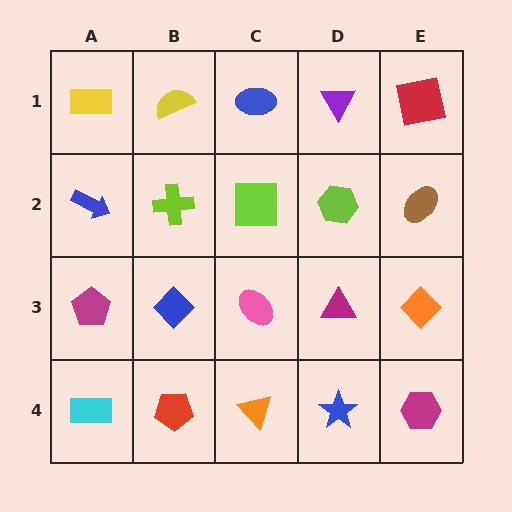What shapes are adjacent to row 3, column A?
A blue arrow (row 2, column A), a cyan rectangle (row 4, column A), a blue diamond (row 3, column B).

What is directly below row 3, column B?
A red pentagon.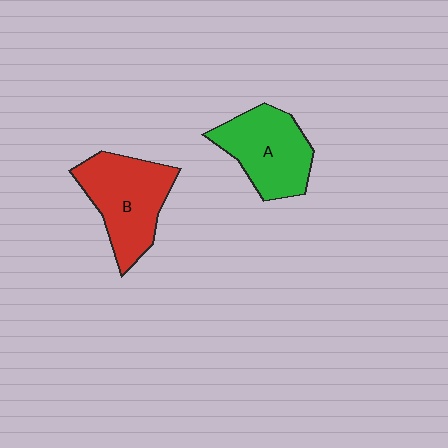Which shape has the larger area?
Shape B (red).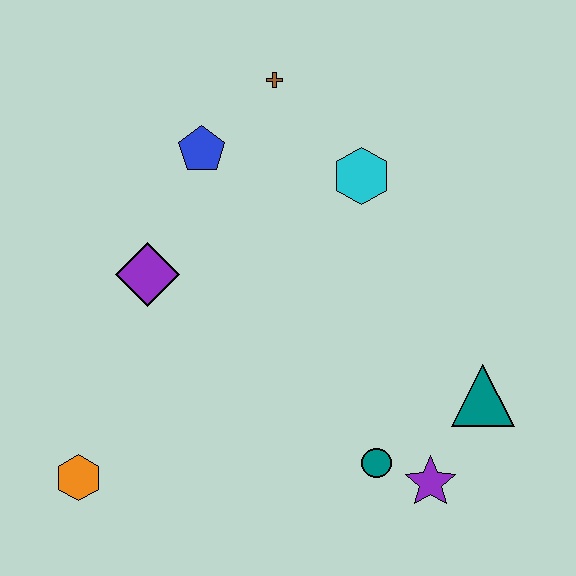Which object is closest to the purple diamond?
The blue pentagon is closest to the purple diamond.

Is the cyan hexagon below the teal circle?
No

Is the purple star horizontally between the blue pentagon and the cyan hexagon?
No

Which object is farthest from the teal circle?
The brown cross is farthest from the teal circle.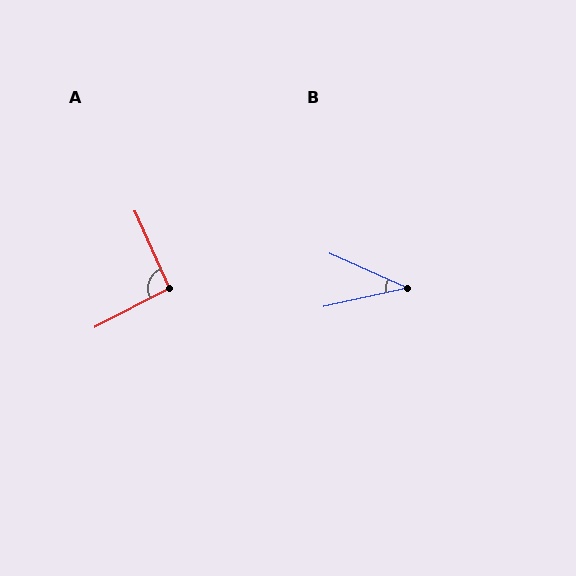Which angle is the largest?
A, at approximately 94 degrees.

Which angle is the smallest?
B, at approximately 37 degrees.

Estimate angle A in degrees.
Approximately 94 degrees.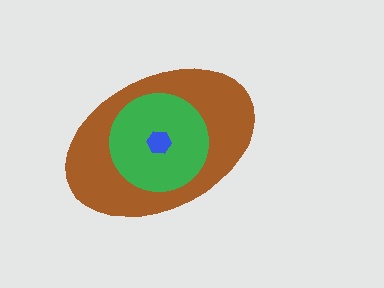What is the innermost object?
The blue hexagon.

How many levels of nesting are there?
3.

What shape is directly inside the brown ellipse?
The green circle.